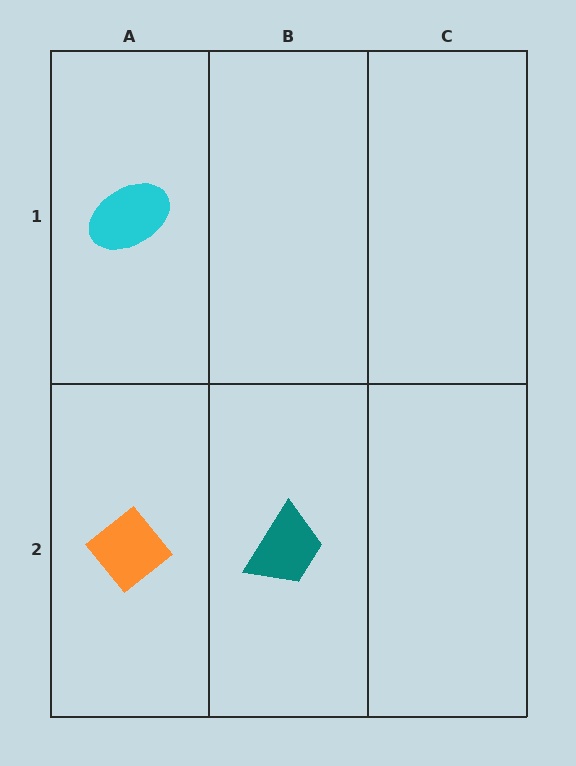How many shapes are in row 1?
1 shape.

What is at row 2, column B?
A teal trapezoid.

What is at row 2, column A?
An orange diamond.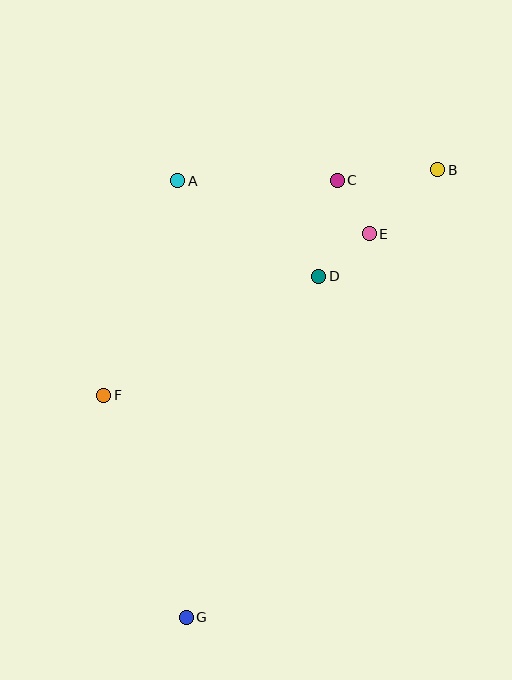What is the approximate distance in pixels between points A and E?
The distance between A and E is approximately 199 pixels.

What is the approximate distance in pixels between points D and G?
The distance between D and G is approximately 366 pixels.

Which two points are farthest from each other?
Points B and G are farthest from each other.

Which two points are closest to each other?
Points C and E are closest to each other.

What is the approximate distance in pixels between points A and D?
The distance between A and D is approximately 170 pixels.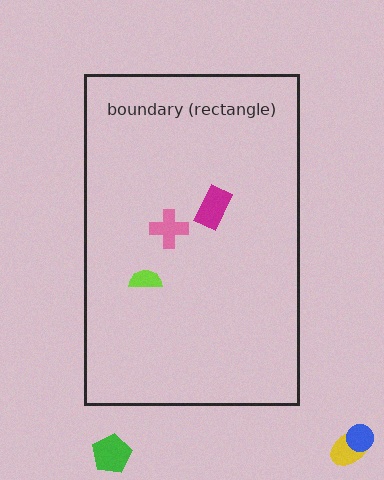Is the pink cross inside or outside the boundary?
Inside.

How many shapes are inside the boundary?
3 inside, 3 outside.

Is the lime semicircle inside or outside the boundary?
Inside.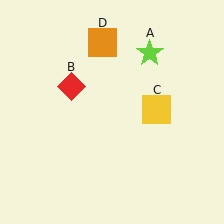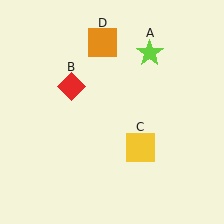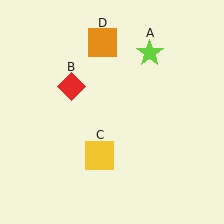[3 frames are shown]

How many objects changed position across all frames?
1 object changed position: yellow square (object C).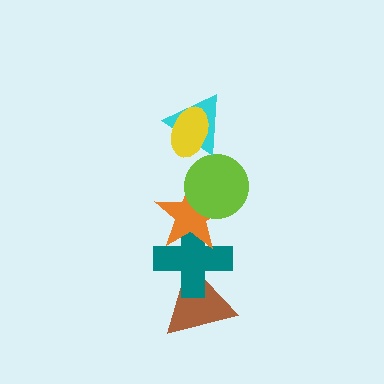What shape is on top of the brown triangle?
The teal cross is on top of the brown triangle.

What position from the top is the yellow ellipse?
The yellow ellipse is 1st from the top.